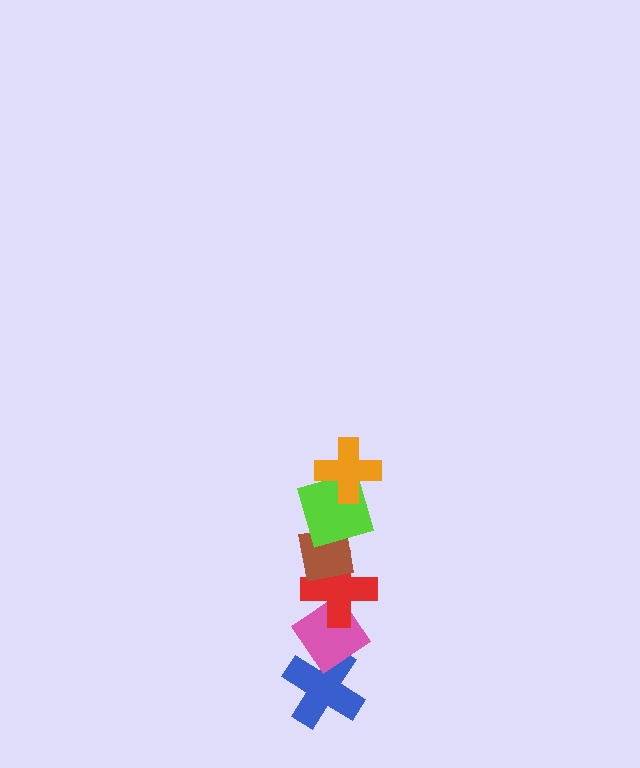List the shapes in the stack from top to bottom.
From top to bottom: the orange cross, the lime square, the brown square, the red cross, the pink diamond, the blue cross.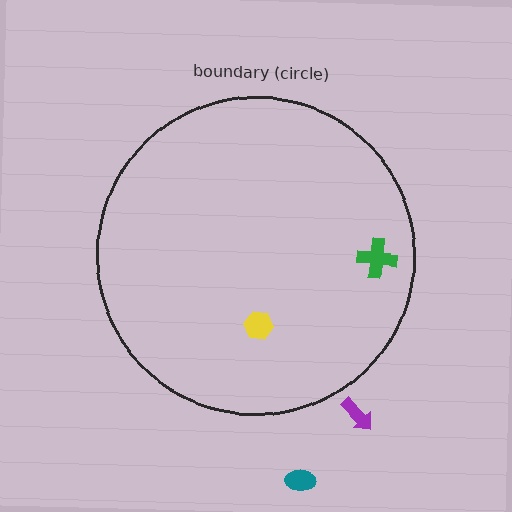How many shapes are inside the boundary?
2 inside, 2 outside.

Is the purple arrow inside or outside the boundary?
Outside.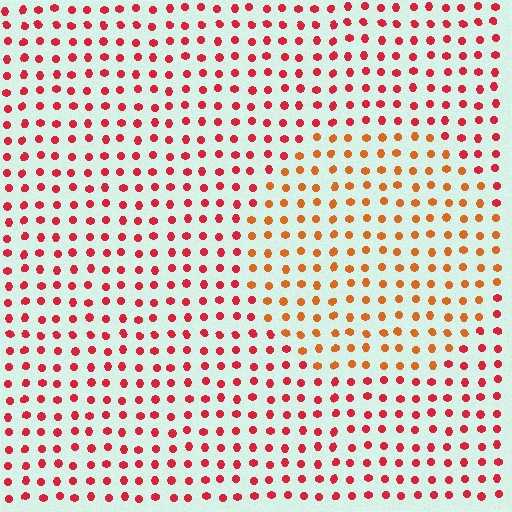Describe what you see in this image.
The image is filled with small red elements in a uniform arrangement. A circle-shaped region is visible where the elements are tinted to a slightly different hue, forming a subtle color boundary.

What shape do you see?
I see a circle.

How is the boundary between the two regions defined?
The boundary is defined purely by a slight shift in hue (about 32 degrees). Spacing, size, and orientation are identical on both sides.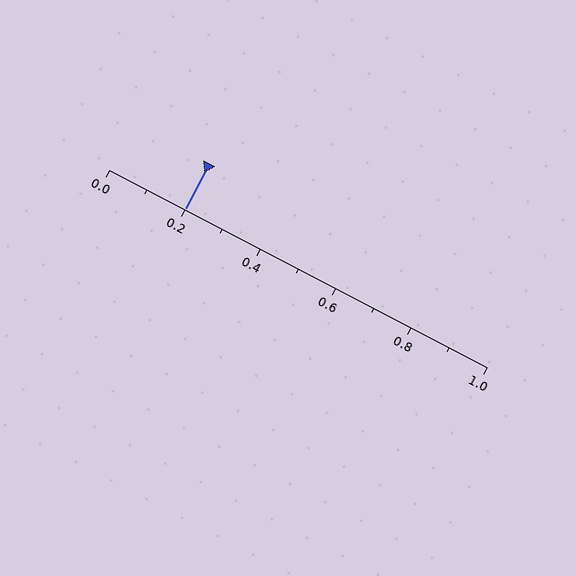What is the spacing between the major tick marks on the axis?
The major ticks are spaced 0.2 apart.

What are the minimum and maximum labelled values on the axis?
The axis runs from 0.0 to 1.0.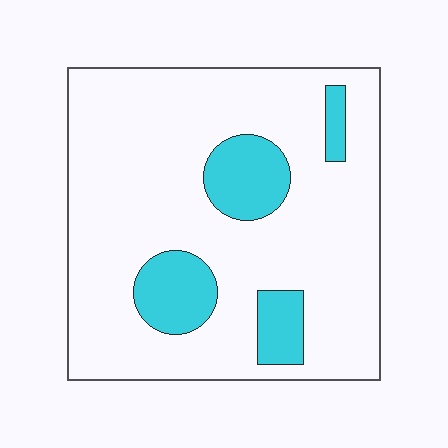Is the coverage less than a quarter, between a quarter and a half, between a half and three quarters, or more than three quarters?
Less than a quarter.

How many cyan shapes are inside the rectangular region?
4.